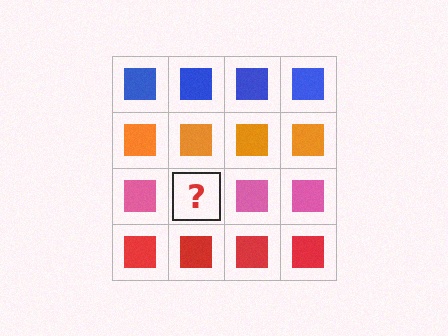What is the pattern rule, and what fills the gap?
The rule is that each row has a consistent color. The gap should be filled with a pink square.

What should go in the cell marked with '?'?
The missing cell should contain a pink square.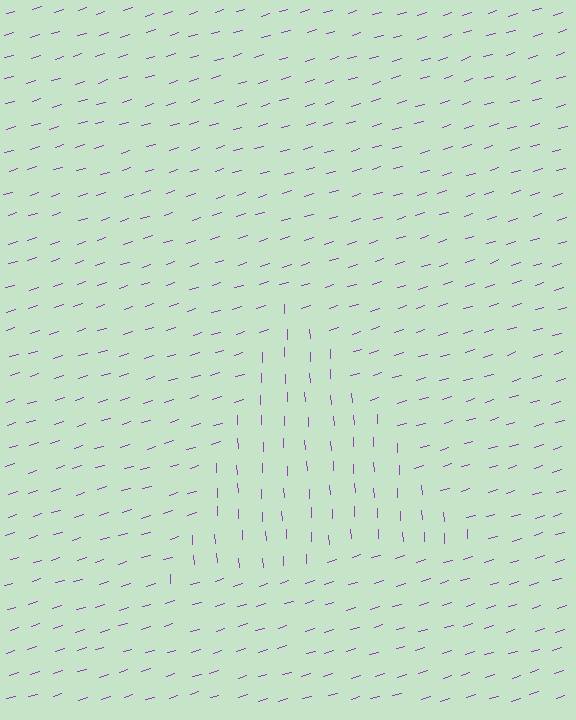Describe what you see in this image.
The image is filled with small purple line segments. A triangle region in the image has lines oriented differently from the surrounding lines, creating a visible texture boundary.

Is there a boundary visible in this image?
Yes, there is a texture boundary formed by a change in line orientation.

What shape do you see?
I see a triangle.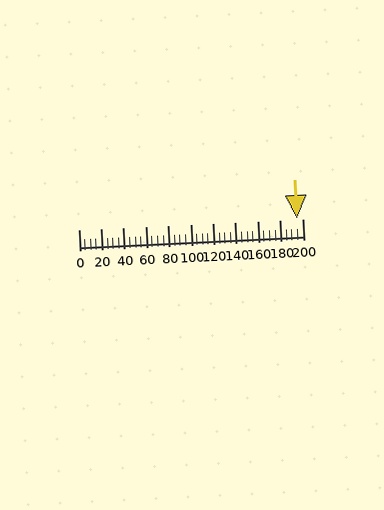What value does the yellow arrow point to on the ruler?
The yellow arrow points to approximately 195.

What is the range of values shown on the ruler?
The ruler shows values from 0 to 200.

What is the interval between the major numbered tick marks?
The major tick marks are spaced 20 units apart.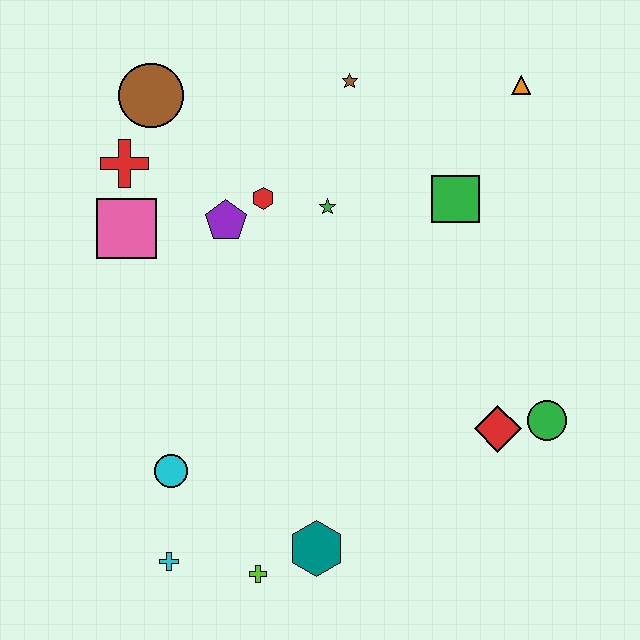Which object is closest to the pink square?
The red cross is closest to the pink square.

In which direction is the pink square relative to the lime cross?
The pink square is above the lime cross.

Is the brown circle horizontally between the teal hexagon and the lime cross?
No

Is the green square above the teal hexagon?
Yes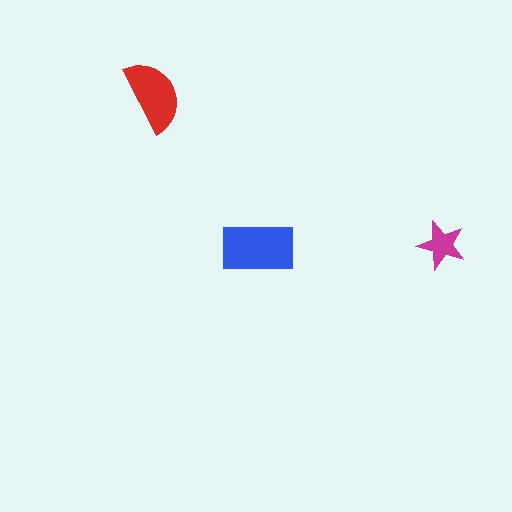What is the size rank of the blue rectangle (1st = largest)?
1st.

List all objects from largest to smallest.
The blue rectangle, the red semicircle, the magenta star.